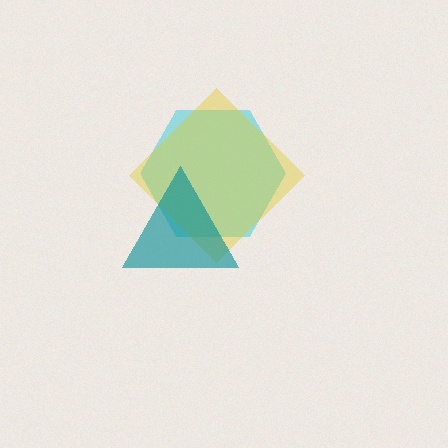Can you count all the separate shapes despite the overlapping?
Yes, there are 3 separate shapes.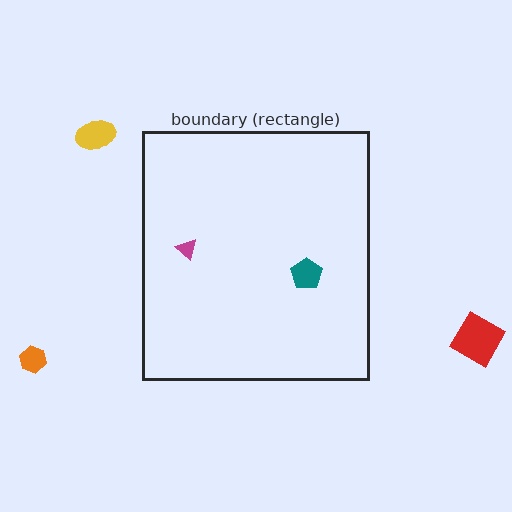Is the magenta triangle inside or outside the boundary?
Inside.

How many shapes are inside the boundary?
2 inside, 3 outside.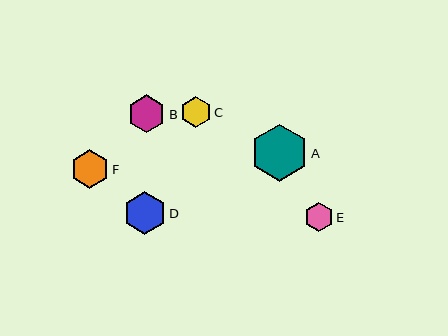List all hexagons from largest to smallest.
From largest to smallest: A, D, F, B, C, E.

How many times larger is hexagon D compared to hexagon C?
Hexagon D is approximately 1.4 times the size of hexagon C.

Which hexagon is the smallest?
Hexagon E is the smallest with a size of approximately 29 pixels.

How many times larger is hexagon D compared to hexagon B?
Hexagon D is approximately 1.1 times the size of hexagon B.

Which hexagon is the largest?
Hexagon A is the largest with a size of approximately 57 pixels.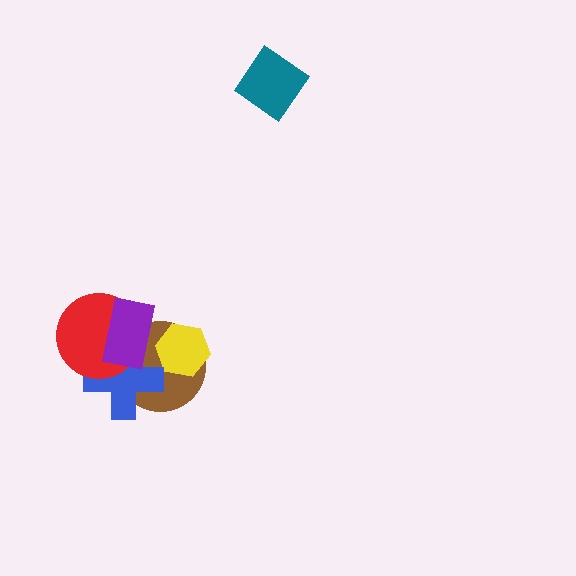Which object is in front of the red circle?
The purple rectangle is in front of the red circle.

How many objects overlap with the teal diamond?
0 objects overlap with the teal diamond.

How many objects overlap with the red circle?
3 objects overlap with the red circle.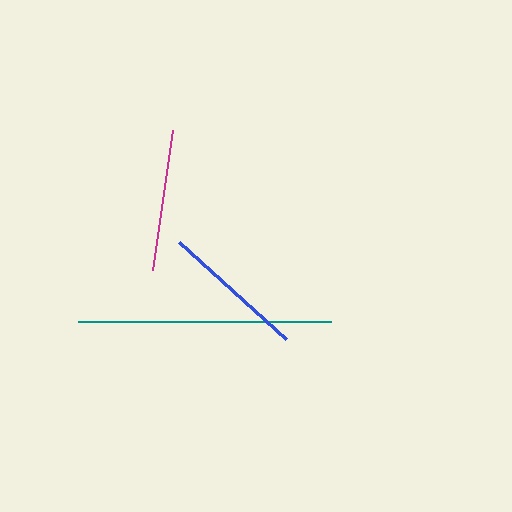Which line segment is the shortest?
The magenta line is the shortest at approximately 141 pixels.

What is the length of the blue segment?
The blue segment is approximately 145 pixels long.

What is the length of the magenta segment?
The magenta segment is approximately 141 pixels long.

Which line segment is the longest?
The teal line is the longest at approximately 253 pixels.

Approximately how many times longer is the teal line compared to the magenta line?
The teal line is approximately 1.8 times the length of the magenta line.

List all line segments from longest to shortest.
From longest to shortest: teal, blue, magenta.